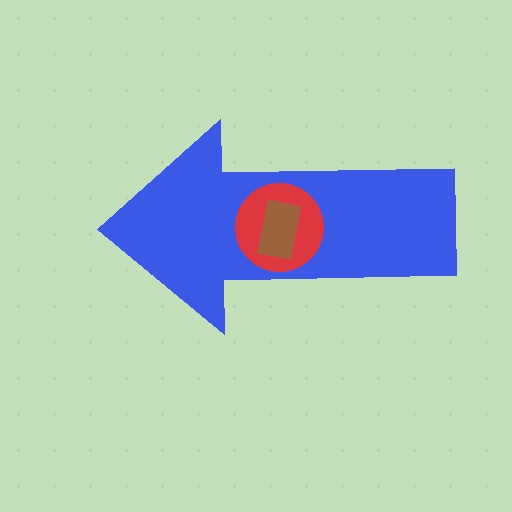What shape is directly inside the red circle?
The brown rectangle.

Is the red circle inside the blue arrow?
Yes.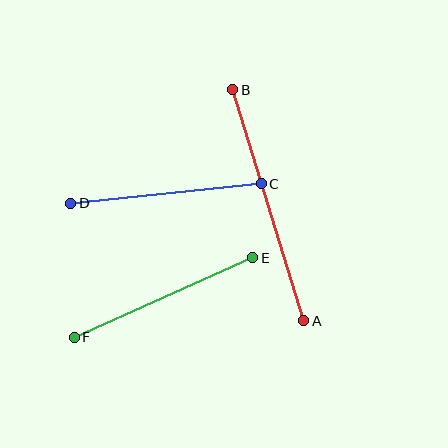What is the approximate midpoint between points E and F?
The midpoint is at approximately (164, 298) pixels.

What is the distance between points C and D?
The distance is approximately 191 pixels.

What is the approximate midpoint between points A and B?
The midpoint is at approximately (268, 205) pixels.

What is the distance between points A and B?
The distance is approximately 242 pixels.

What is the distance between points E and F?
The distance is approximately 195 pixels.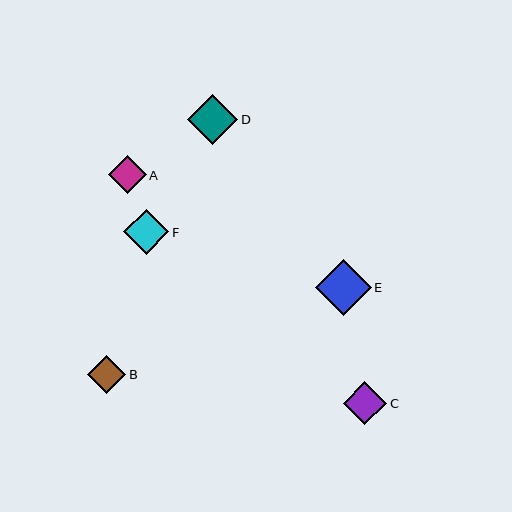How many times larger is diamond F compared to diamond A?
Diamond F is approximately 1.2 times the size of diamond A.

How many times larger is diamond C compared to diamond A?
Diamond C is approximately 1.2 times the size of diamond A.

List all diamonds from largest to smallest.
From largest to smallest: E, D, F, C, B, A.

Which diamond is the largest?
Diamond E is the largest with a size of approximately 56 pixels.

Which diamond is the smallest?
Diamond A is the smallest with a size of approximately 38 pixels.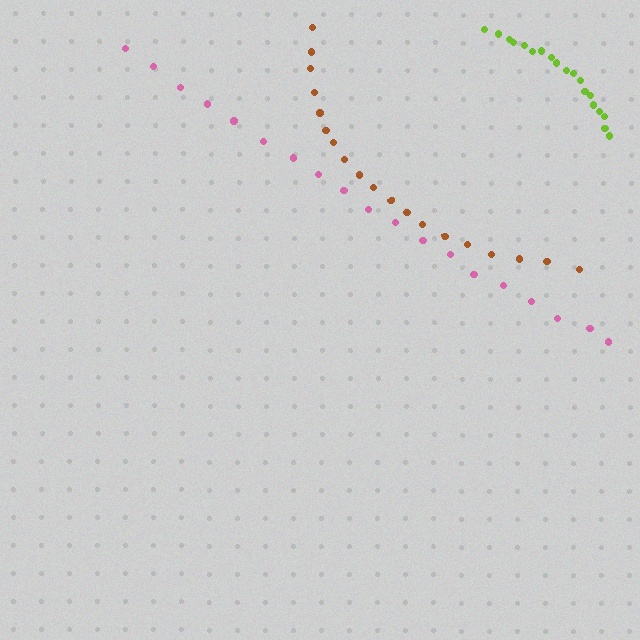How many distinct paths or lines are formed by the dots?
There are 3 distinct paths.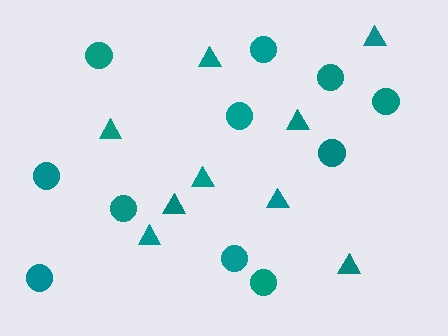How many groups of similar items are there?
There are 2 groups: one group of circles (11) and one group of triangles (9).